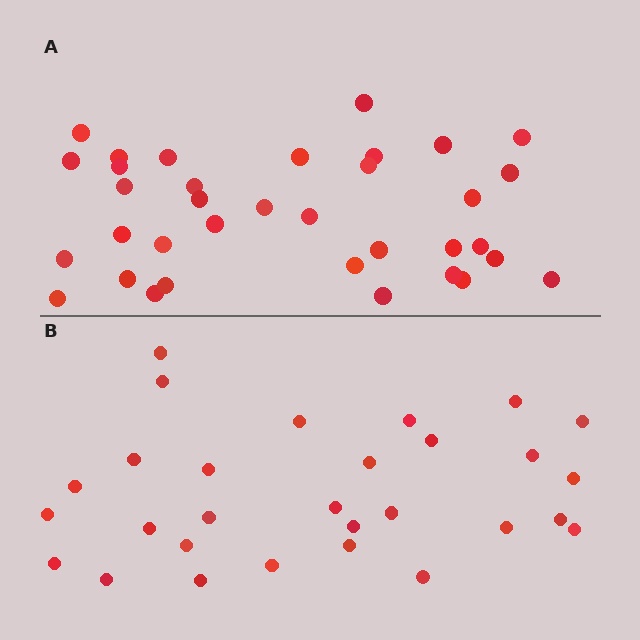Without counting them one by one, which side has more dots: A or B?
Region A (the top region) has more dots.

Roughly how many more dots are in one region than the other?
Region A has about 6 more dots than region B.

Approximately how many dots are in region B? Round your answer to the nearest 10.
About 30 dots. (The exact count is 29, which rounds to 30.)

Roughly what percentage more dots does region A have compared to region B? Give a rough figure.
About 20% more.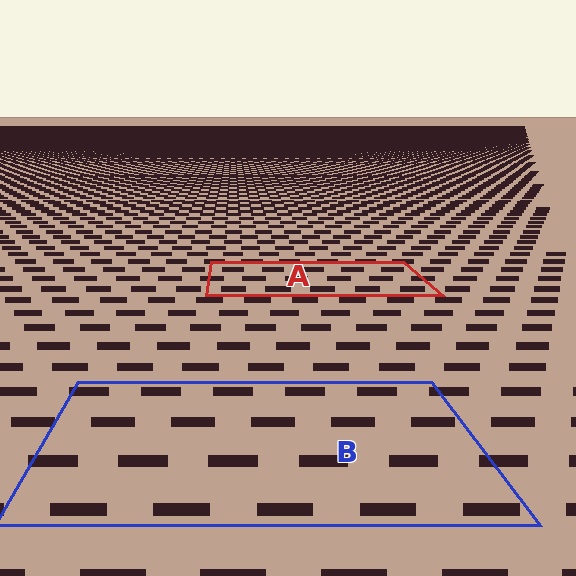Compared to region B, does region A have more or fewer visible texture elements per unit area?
Region A has more texture elements per unit area — they are packed more densely because it is farther away.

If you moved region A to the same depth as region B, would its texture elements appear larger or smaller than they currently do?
They would appear larger. At a closer depth, the same texture elements are projected at a bigger on-screen size.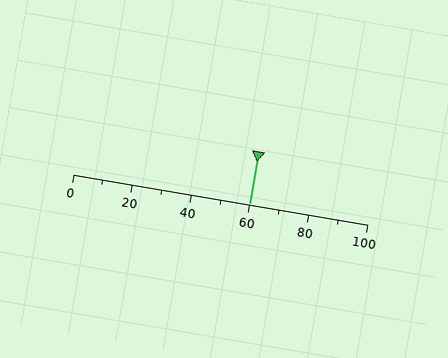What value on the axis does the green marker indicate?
The marker indicates approximately 60.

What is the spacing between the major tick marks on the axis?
The major ticks are spaced 20 apart.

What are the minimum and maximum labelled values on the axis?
The axis runs from 0 to 100.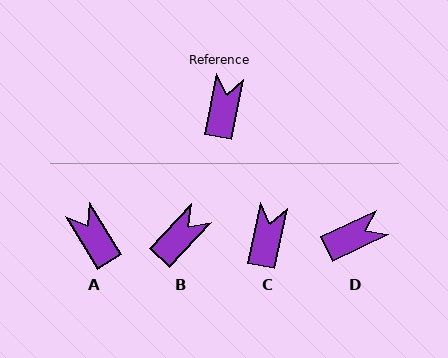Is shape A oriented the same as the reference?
No, it is off by about 43 degrees.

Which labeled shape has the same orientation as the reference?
C.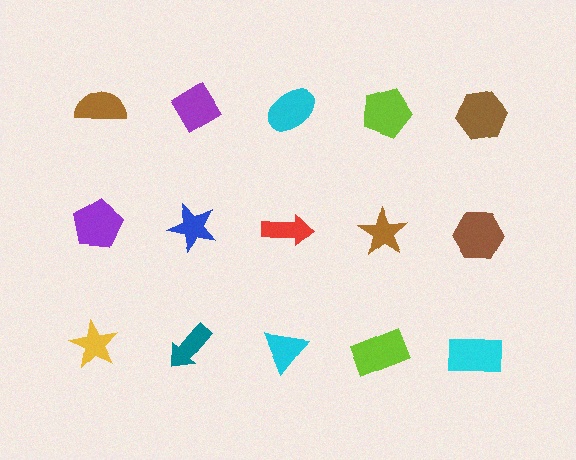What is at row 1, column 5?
A brown hexagon.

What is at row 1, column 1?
A brown semicircle.